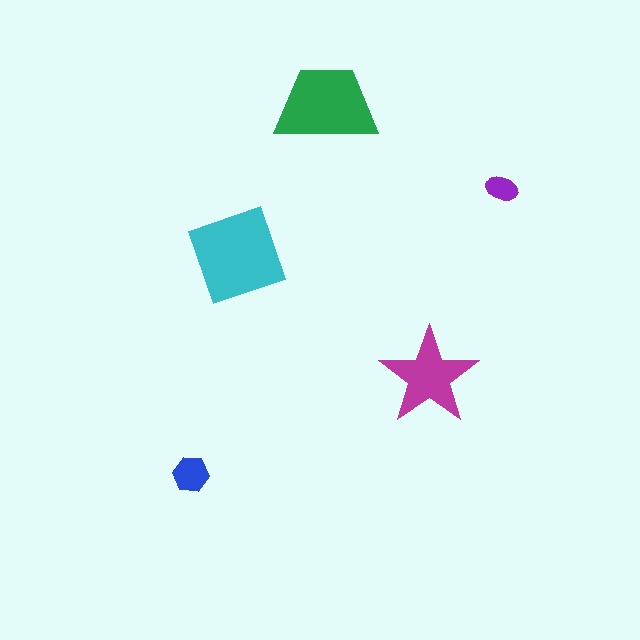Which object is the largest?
The cyan square.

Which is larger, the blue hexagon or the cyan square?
The cyan square.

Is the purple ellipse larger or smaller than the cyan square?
Smaller.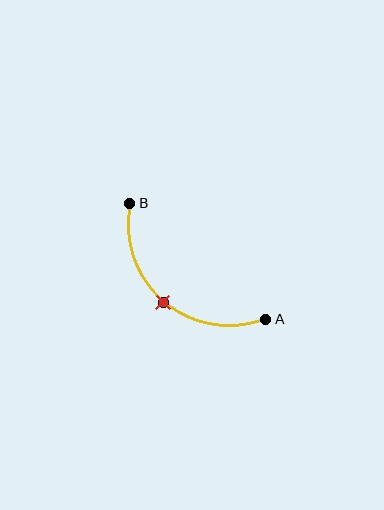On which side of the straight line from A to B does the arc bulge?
The arc bulges below and to the left of the straight line connecting A and B.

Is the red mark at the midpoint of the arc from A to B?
Yes. The red mark lies on the arc at equal arc-length from both A and B — it is the arc midpoint.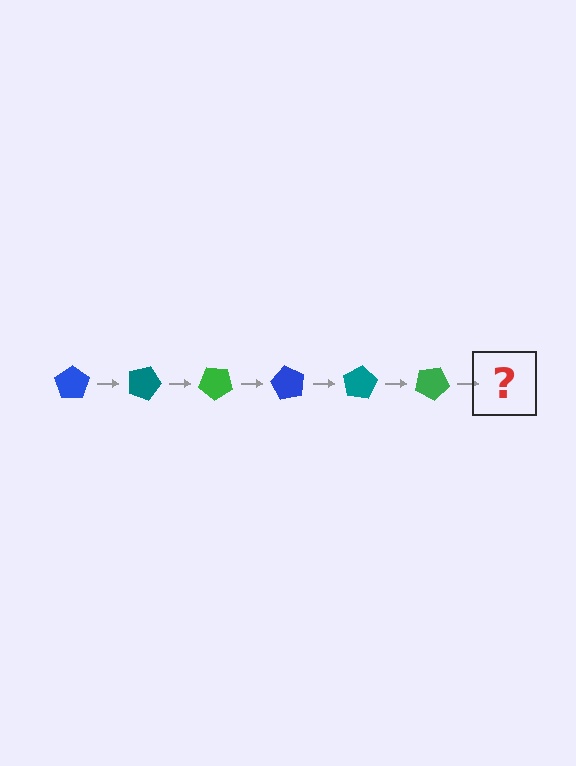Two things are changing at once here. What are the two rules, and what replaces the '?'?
The two rules are that it rotates 20 degrees each step and the color cycles through blue, teal, and green. The '?' should be a blue pentagon, rotated 120 degrees from the start.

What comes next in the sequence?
The next element should be a blue pentagon, rotated 120 degrees from the start.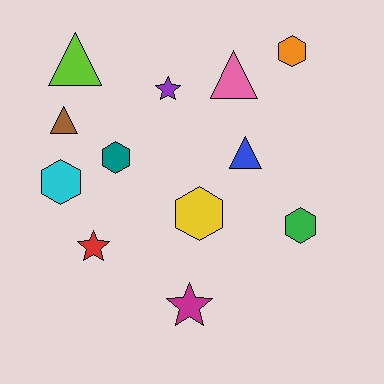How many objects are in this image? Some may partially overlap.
There are 12 objects.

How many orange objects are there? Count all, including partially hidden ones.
There is 1 orange object.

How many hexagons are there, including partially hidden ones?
There are 5 hexagons.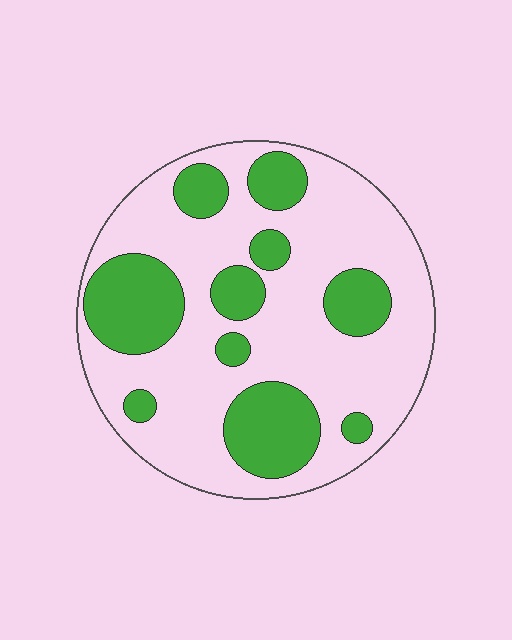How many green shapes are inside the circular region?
10.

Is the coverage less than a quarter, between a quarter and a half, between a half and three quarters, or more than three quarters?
Between a quarter and a half.